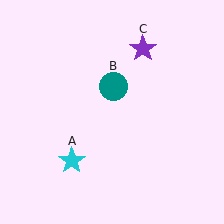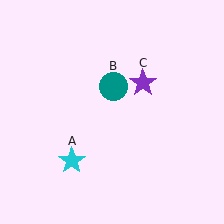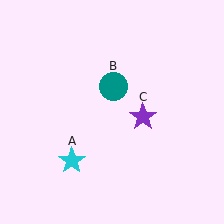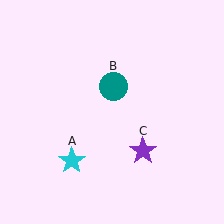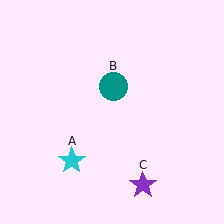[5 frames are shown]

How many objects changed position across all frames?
1 object changed position: purple star (object C).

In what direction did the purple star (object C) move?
The purple star (object C) moved down.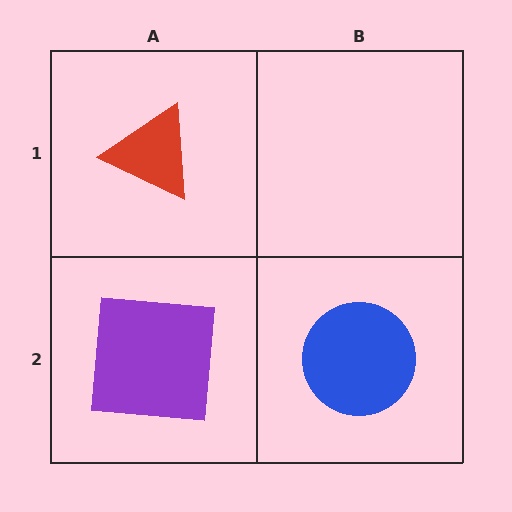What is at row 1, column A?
A red triangle.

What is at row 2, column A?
A purple square.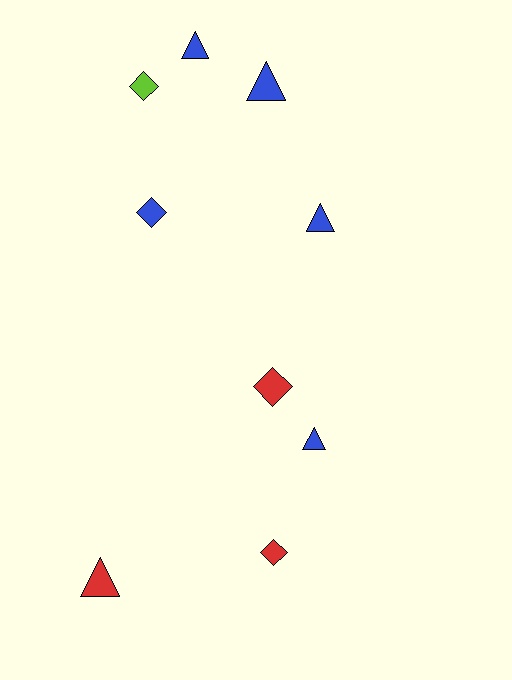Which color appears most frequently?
Blue, with 5 objects.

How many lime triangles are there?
There are no lime triangles.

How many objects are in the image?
There are 9 objects.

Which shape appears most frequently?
Triangle, with 5 objects.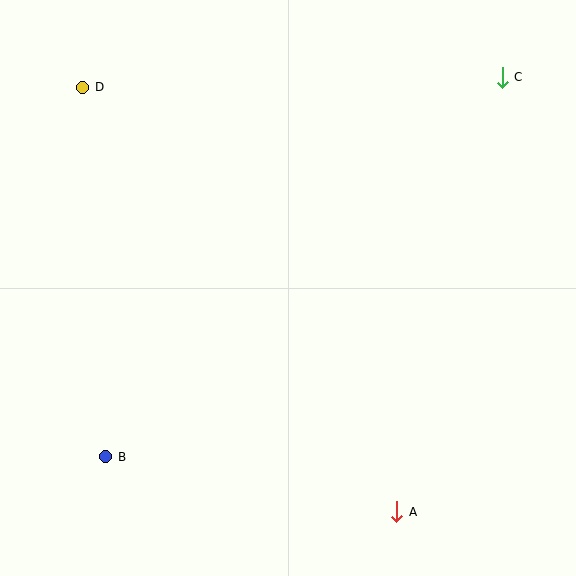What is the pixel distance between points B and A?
The distance between B and A is 296 pixels.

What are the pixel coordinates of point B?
Point B is at (106, 457).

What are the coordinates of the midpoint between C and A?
The midpoint between C and A is at (449, 295).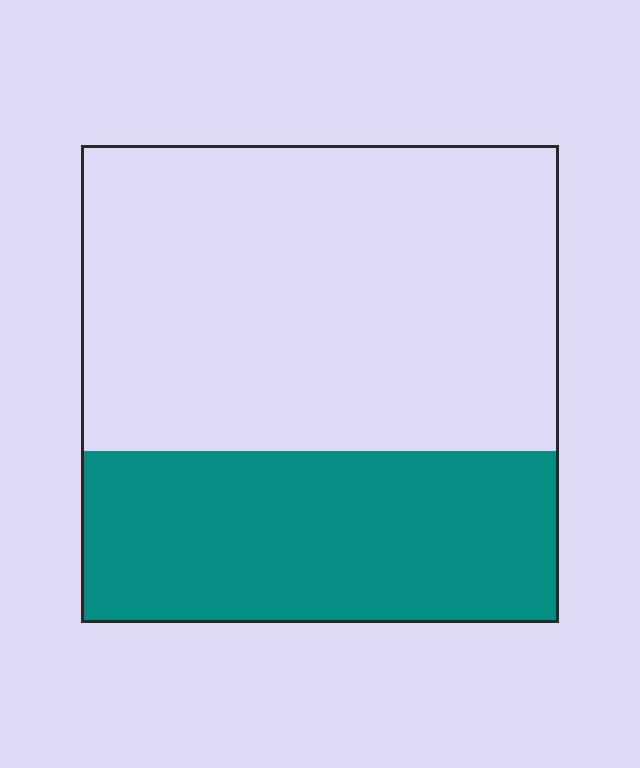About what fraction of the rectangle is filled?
About three eighths (3/8).